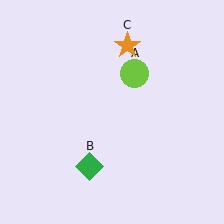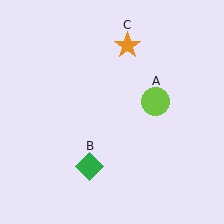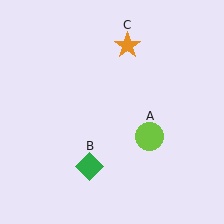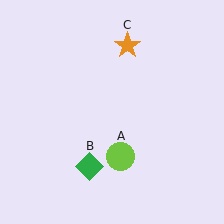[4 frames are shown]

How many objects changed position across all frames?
1 object changed position: lime circle (object A).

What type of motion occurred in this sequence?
The lime circle (object A) rotated clockwise around the center of the scene.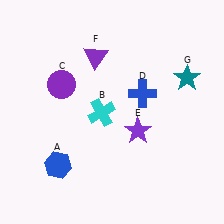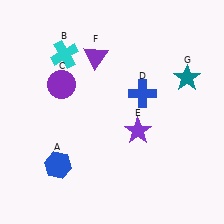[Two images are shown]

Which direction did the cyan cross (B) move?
The cyan cross (B) moved up.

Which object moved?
The cyan cross (B) moved up.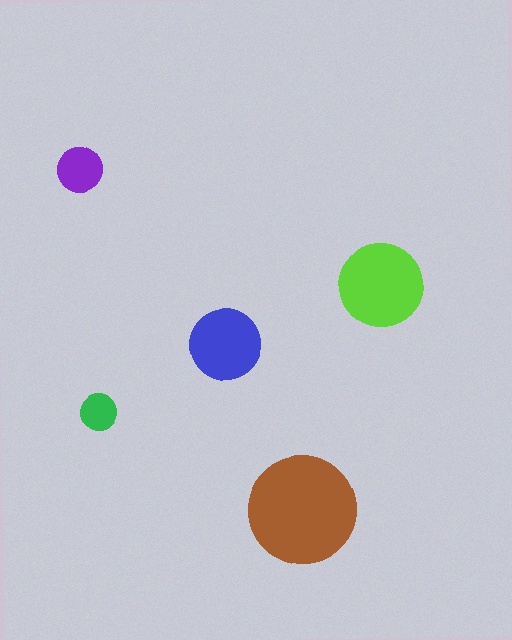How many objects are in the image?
There are 5 objects in the image.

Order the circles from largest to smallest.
the brown one, the lime one, the blue one, the purple one, the green one.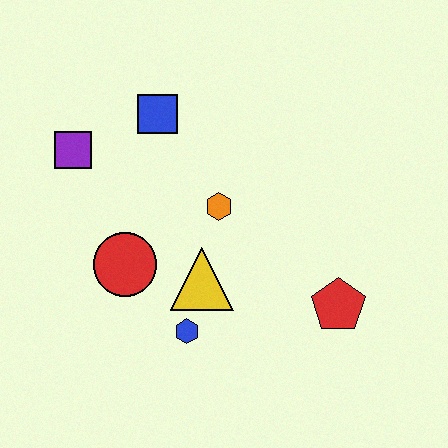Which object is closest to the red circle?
The yellow triangle is closest to the red circle.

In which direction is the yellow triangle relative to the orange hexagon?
The yellow triangle is below the orange hexagon.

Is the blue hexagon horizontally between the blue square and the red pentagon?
Yes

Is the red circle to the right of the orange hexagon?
No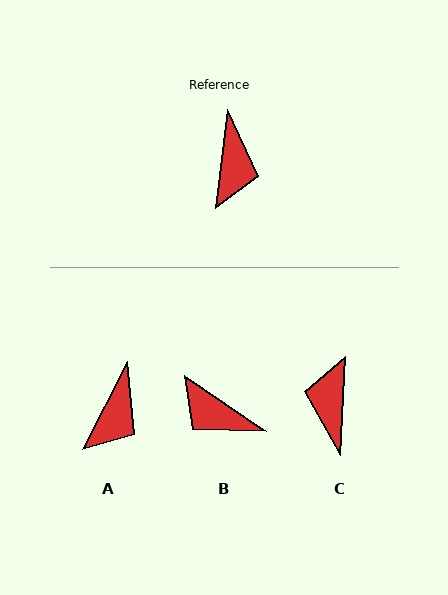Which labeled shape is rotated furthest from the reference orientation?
C, about 176 degrees away.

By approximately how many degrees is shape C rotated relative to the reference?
Approximately 176 degrees clockwise.